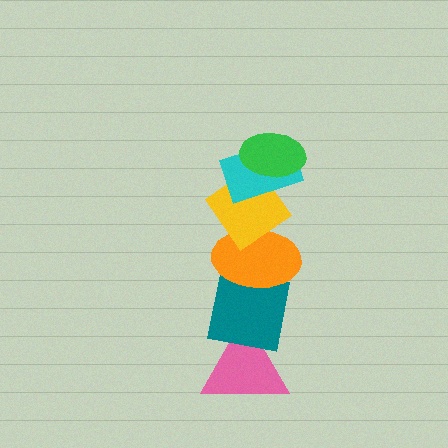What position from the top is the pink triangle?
The pink triangle is 6th from the top.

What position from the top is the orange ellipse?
The orange ellipse is 4th from the top.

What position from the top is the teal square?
The teal square is 5th from the top.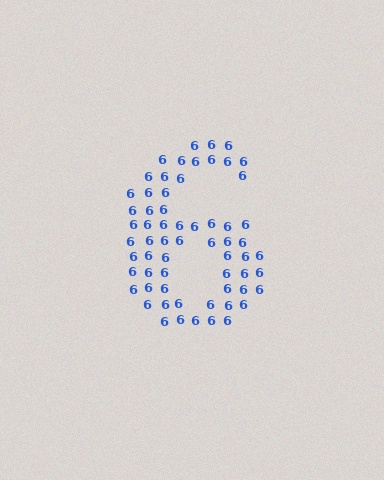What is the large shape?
The large shape is the digit 6.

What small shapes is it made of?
It is made of small digit 6's.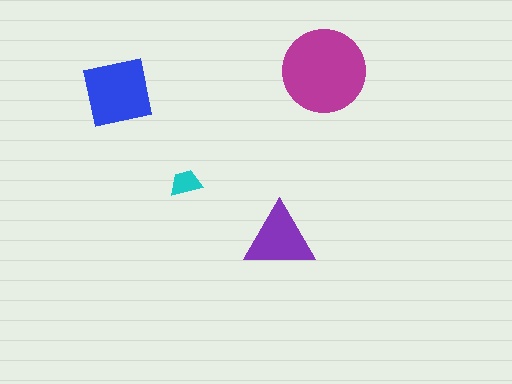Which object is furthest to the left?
The blue square is leftmost.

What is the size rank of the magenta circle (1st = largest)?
1st.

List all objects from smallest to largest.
The cyan trapezoid, the purple triangle, the blue square, the magenta circle.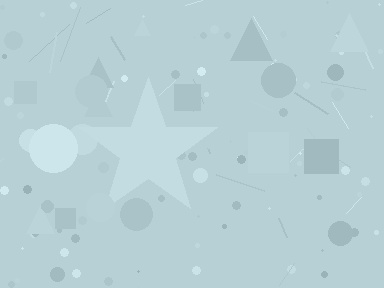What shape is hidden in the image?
A star is hidden in the image.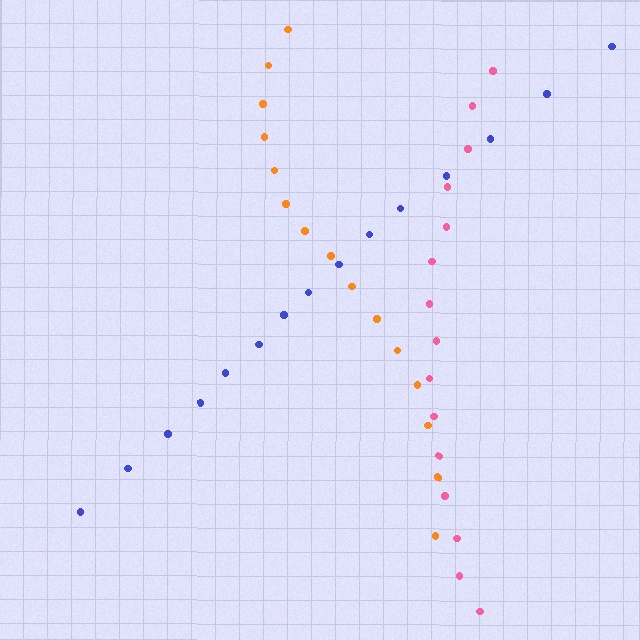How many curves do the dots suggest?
There are 3 distinct paths.